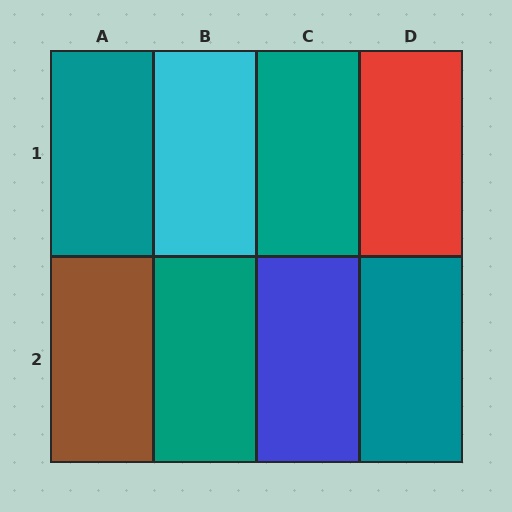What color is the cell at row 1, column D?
Red.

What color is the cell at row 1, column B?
Cyan.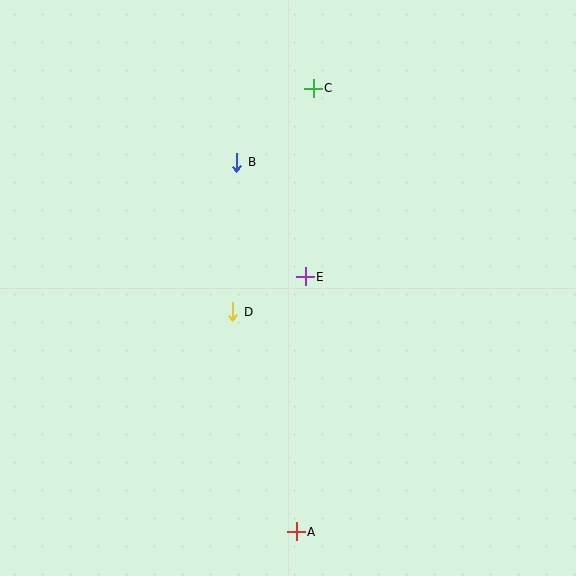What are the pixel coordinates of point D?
Point D is at (233, 312).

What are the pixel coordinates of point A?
Point A is at (296, 532).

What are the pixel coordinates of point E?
Point E is at (305, 277).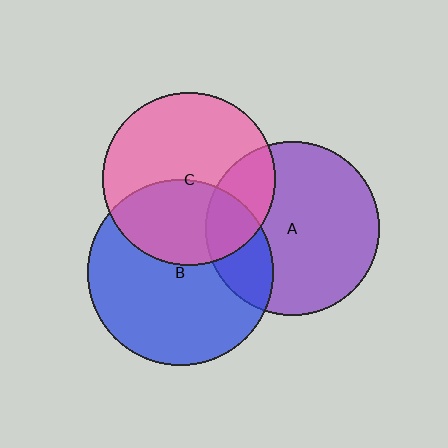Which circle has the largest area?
Circle B (blue).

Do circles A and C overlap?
Yes.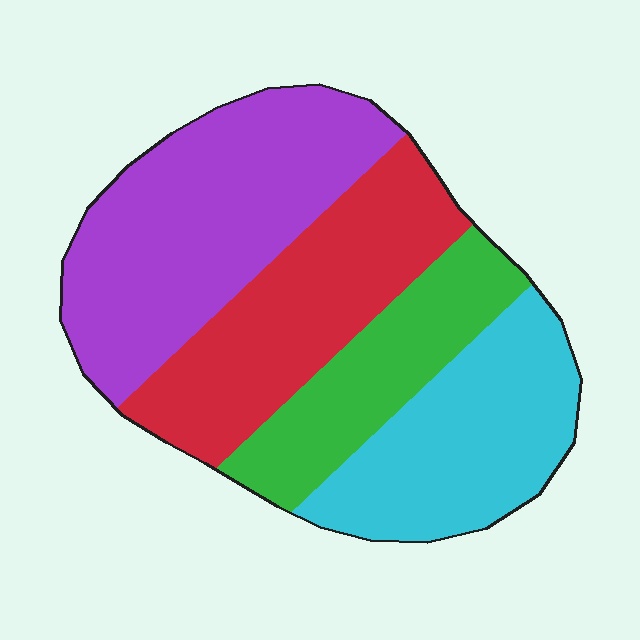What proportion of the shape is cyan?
Cyan covers 24% of the shape.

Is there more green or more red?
Red.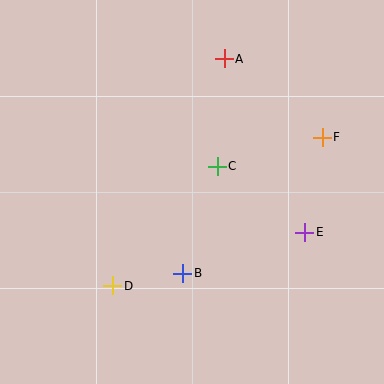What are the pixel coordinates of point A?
Point A is at (224, 59).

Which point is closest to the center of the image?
Point C at (217, 166) is closest to the center.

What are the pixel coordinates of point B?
Point B is at (183, 273).